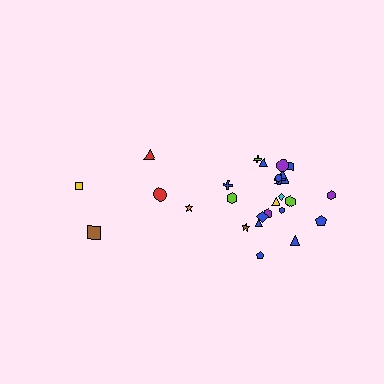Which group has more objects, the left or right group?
The right group.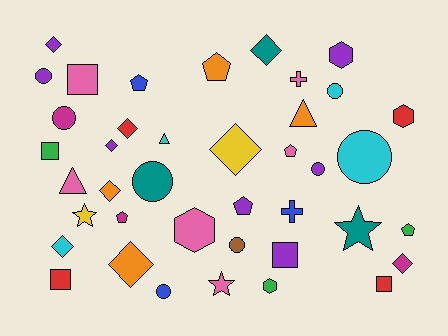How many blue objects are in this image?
There are 3 blue objects.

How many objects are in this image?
There are 40 objects.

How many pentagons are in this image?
There are 6 pentagons.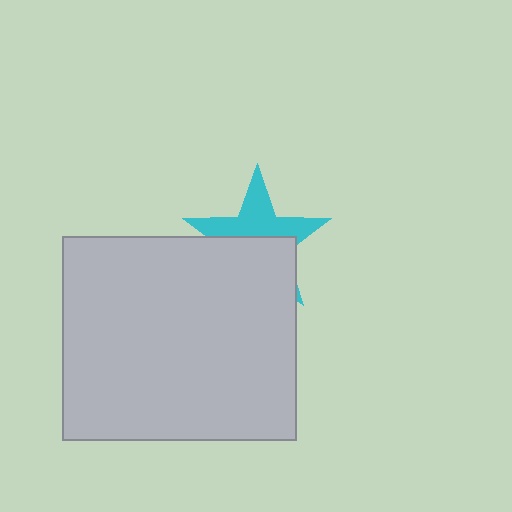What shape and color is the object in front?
The object in front is a light gray rectangle.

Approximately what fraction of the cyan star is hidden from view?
Roughly 53% of the cyan star is hidden behind the light gray rectangle.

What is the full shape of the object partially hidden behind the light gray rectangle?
The partially hidden object is a cyan star.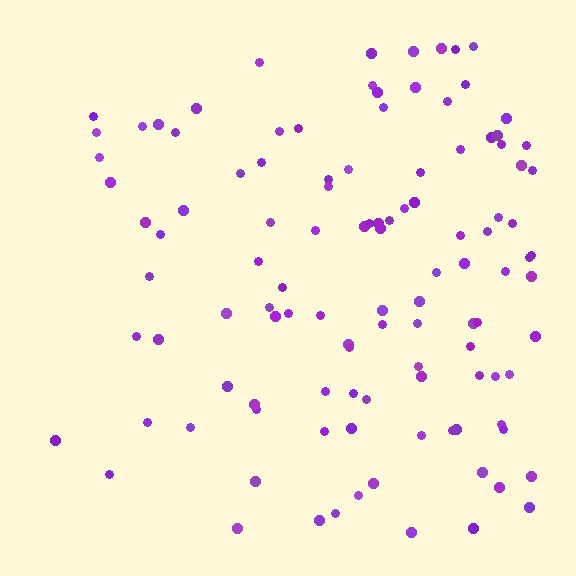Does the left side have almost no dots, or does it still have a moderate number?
Still a moderate number, just noticeably fewer than the right.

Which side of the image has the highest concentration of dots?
The right.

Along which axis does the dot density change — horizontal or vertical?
Horizontal.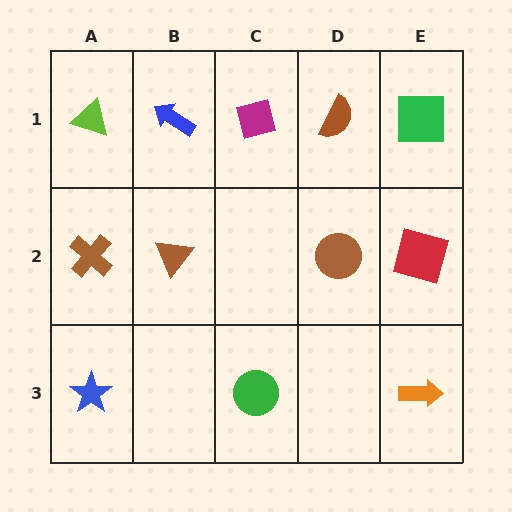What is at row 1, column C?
A magenta square.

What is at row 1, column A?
A lime triangle.